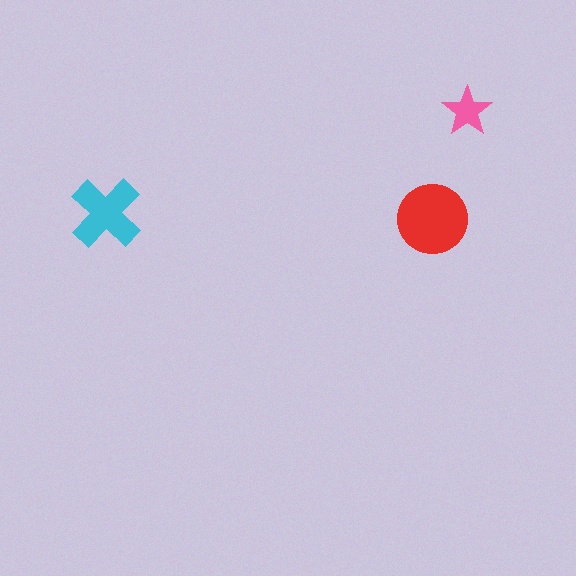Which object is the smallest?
The pink star.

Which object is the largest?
The red circle.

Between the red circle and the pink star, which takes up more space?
The red circle.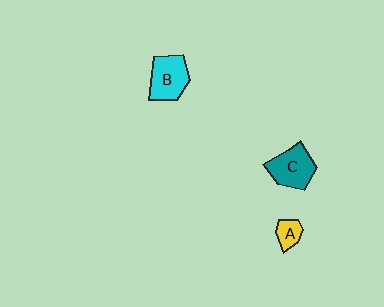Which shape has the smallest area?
Shape A (yellow).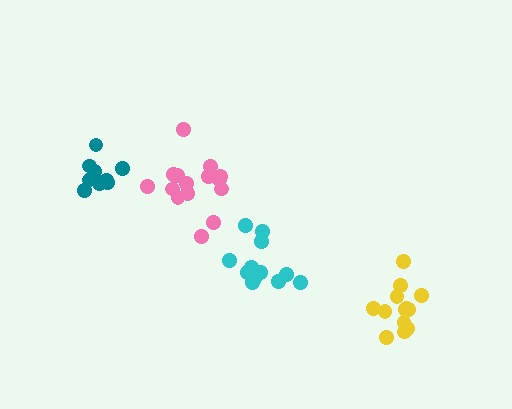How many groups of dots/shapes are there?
There are 4 groups.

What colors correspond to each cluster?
The clusters are colored: yellow, cyan, pink, teal.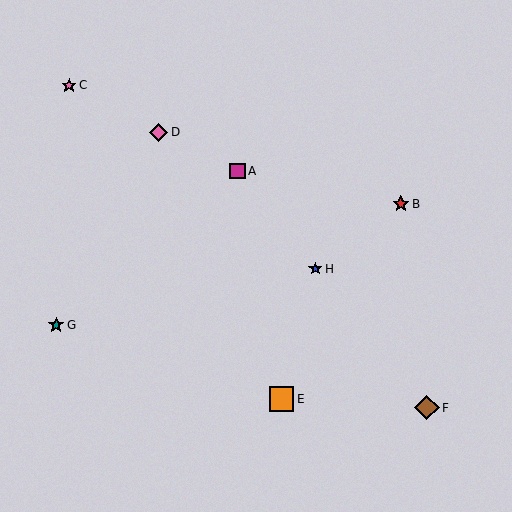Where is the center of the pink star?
The center of the pink star is at (69, 85).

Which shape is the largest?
The orange square (labeled E) is the largest.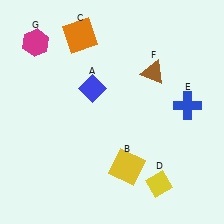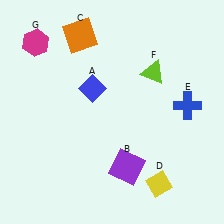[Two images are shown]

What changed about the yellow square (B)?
In Image 1, B is yellow. In Image 2, it changed to purple.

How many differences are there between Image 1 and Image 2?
There are 2 differences between the two images.